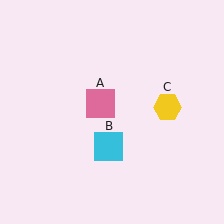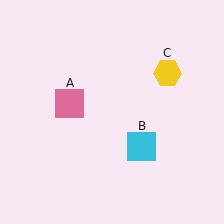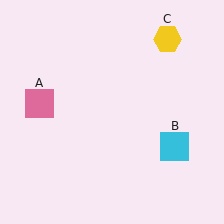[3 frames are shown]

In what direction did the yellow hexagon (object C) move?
The yellow hexagon (object C) moved up.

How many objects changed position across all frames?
3 objects changed position: pink square (object A), cyan square (object B), yellow hexagon (object C).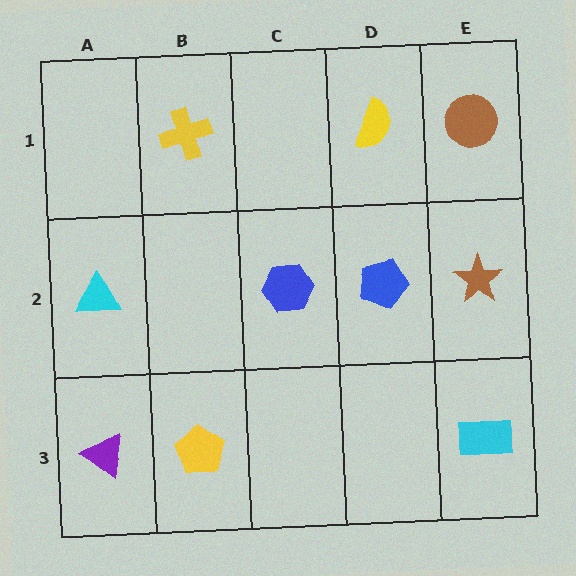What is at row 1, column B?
A yellow cross.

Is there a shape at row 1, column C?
No, that cell is empty.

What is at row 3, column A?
A purple triangle.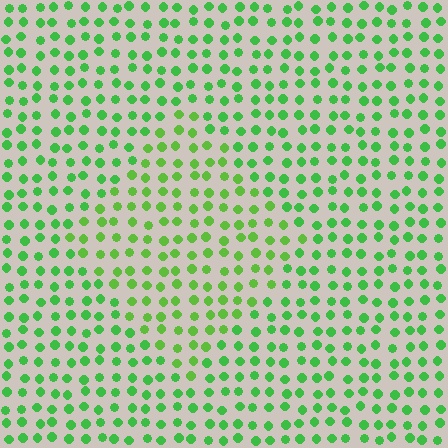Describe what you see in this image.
The image is filled with small green elements in a uniform arrangement. A diamond-shaped region is visible where the elements are tinted to a slightly different hue, forming a subtle color boundary.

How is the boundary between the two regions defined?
The boundary is defined purely by a slight shift in hue (about 20 degrees). Spacing, size, and orientation are identical on both sides.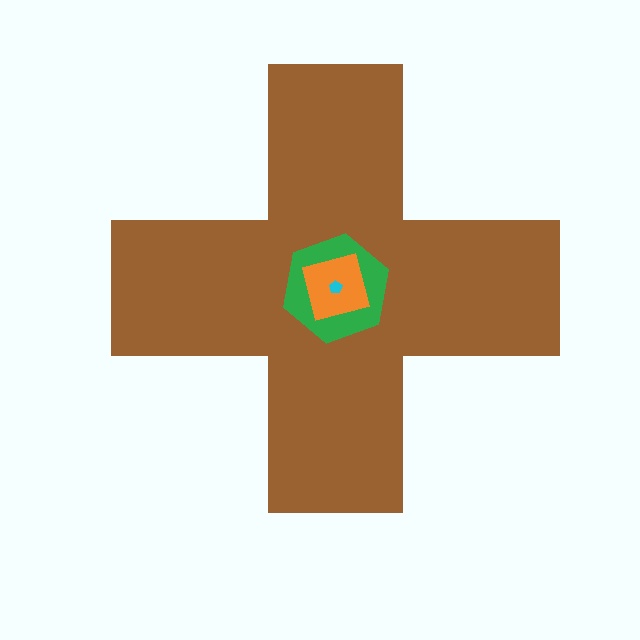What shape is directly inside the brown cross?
The green hexagon.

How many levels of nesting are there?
4.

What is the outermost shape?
The brown cross.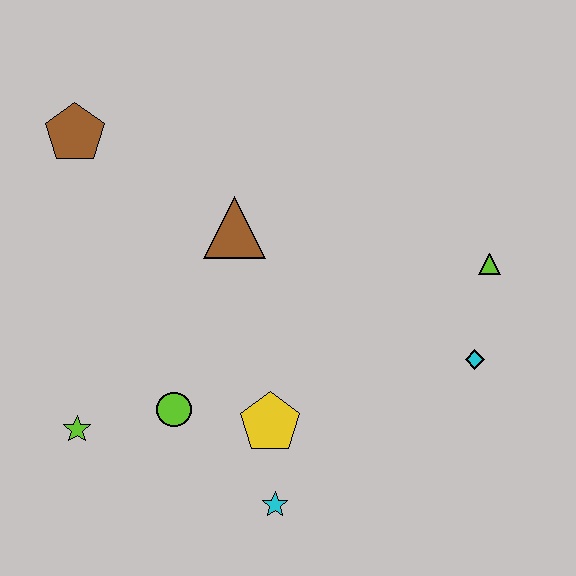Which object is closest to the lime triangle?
The cyan diamond is closest to the lime triangle.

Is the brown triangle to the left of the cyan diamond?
Yes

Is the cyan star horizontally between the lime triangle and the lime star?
Yes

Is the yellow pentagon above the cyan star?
Yes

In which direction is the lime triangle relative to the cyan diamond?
The lime triangle is above the cyan diamond.